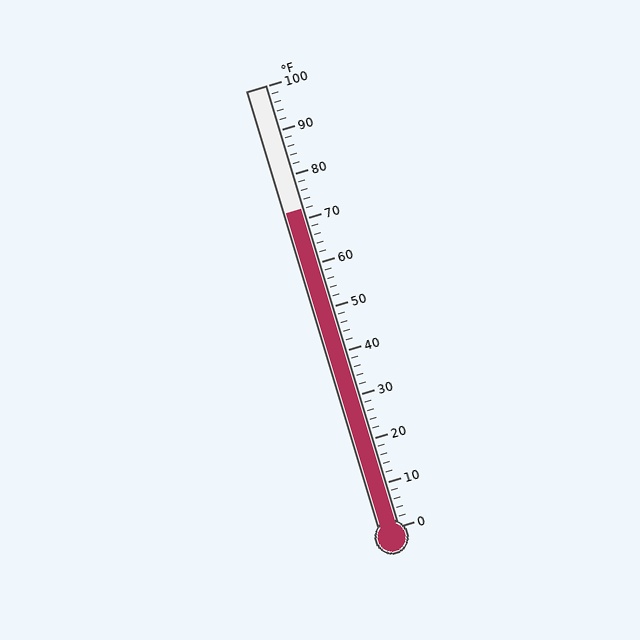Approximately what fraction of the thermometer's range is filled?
The thermometer is filled to approximately 70% of its range.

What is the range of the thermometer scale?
The thermometer scale ranges from 0°F to 100°F.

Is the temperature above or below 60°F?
The temperature is above 60°F.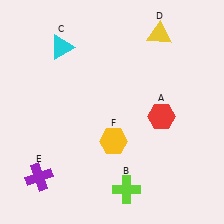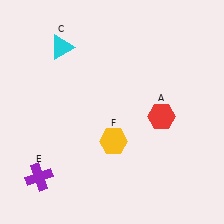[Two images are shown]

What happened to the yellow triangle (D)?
The yellow triangle (D) was removed in Image 2. It was in the top-right area of Image 1.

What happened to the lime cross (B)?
The lime cross (B) was removed in Image 2. It was in the bottom-right area of Image 1.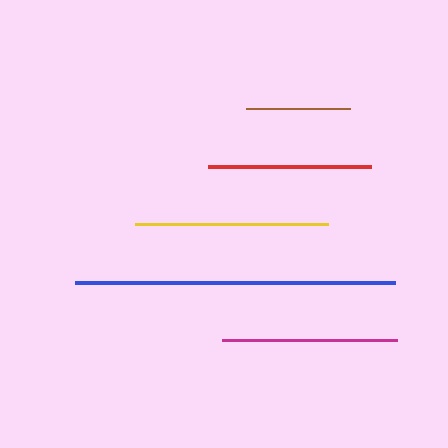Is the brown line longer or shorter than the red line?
The red line is longer than the brown line.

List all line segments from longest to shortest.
From longest to shortest: blue, yellow, magenta, red, brown.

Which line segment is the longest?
The blue line is the longest at approximately 320 pixels.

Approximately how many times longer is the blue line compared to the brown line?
The blue line is approximately 3.1 times the length of the brown line.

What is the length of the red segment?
The red segment is approximately 163 pixels long.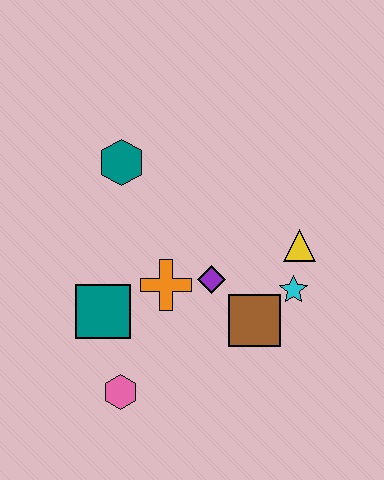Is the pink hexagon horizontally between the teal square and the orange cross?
Yes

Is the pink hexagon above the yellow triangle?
No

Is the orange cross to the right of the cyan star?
No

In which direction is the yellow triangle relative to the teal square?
The yellow triangle is to the right of the teal square.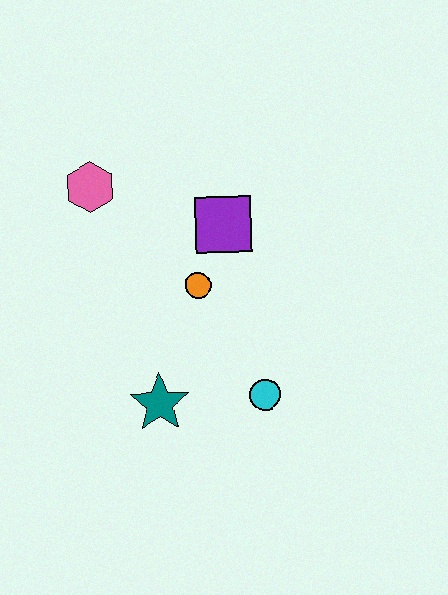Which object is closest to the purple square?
The orange circle is closest to the purple square.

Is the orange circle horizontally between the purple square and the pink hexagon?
Yes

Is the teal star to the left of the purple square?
Yes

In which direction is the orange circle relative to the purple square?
The orange circle is below the purple square.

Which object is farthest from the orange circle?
The pink hexagon is farthest from the orange circle.